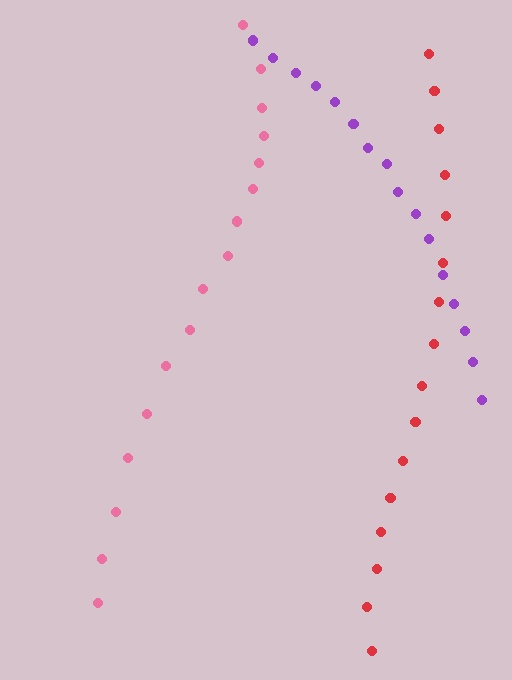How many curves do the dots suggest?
There are 3 distinct paths.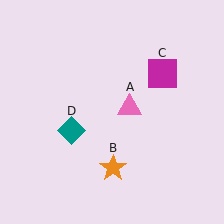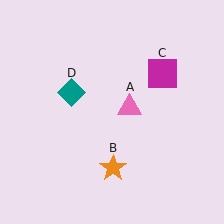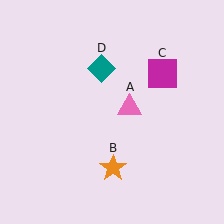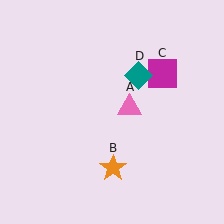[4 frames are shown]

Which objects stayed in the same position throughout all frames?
Pink triangle (object A) and orange star (object B) and magenta square (object C) remained stationary.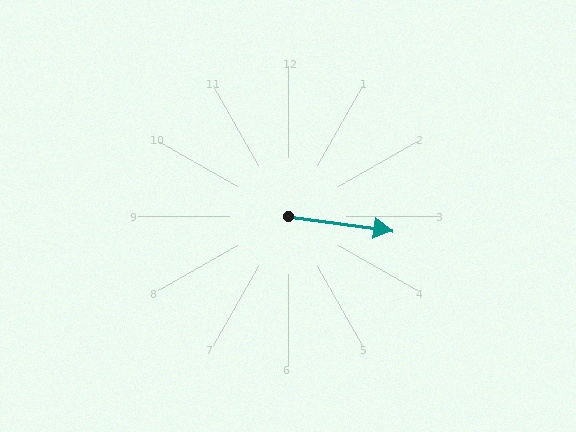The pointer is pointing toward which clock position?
Roughly 3 o'clock.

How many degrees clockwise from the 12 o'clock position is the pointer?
Approximately 98 degrees.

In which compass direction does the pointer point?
East.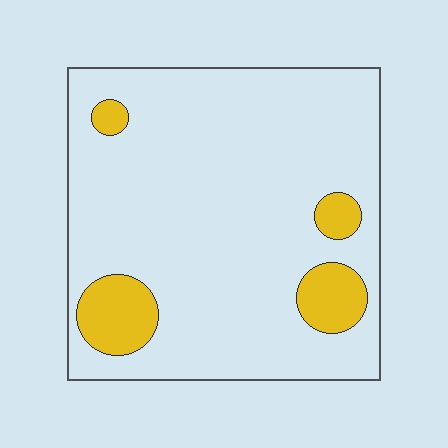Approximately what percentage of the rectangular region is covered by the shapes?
Approximately 10%.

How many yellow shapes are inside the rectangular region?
4.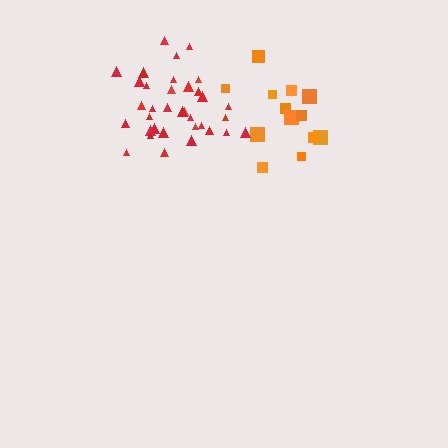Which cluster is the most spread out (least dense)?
Orange.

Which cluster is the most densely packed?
Red.